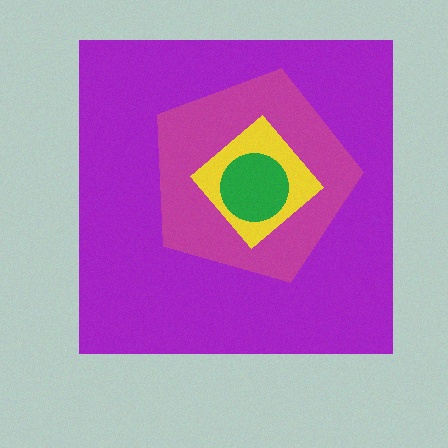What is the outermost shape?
The purple square.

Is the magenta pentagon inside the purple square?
Yes.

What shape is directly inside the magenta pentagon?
The yellow diamond.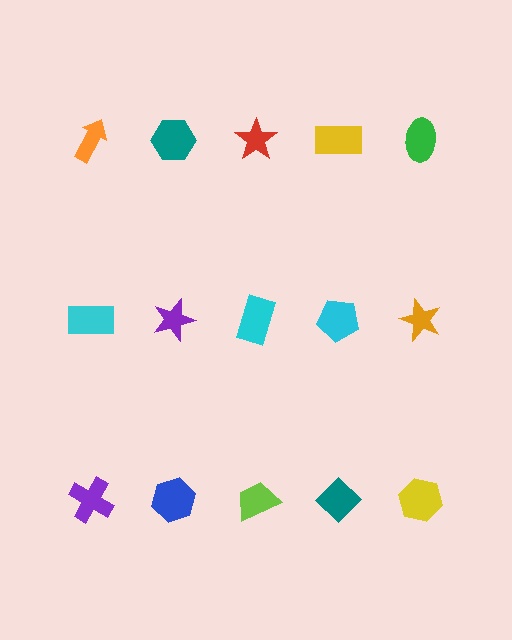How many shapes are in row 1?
5 shapes.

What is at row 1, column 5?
A green ellipse.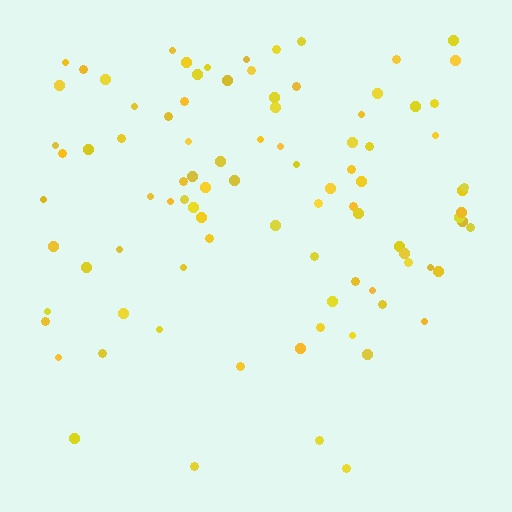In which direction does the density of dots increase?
From bottom to top, with the top side densest.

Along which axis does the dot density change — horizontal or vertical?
Vertical.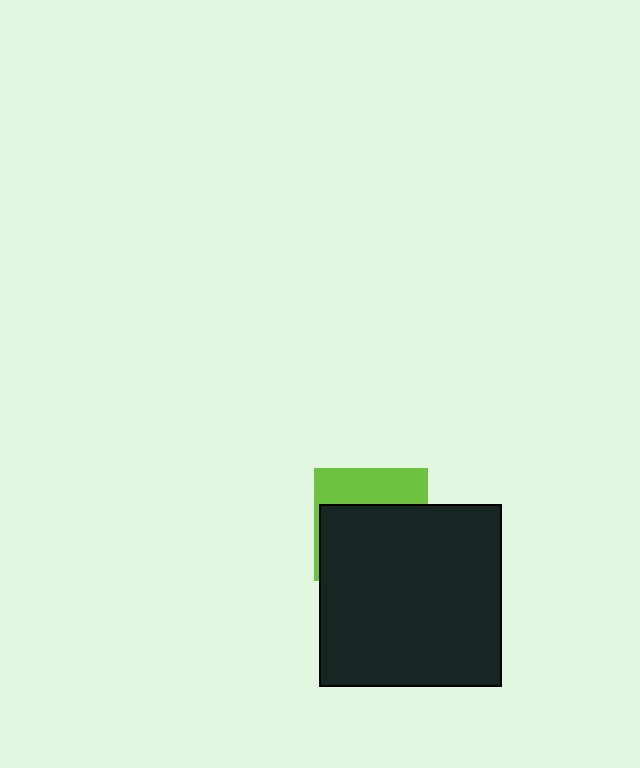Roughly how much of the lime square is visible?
A small part of it is visible (roughly 35%).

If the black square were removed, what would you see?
You would see the complete lime square.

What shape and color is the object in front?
The object in front is a black square.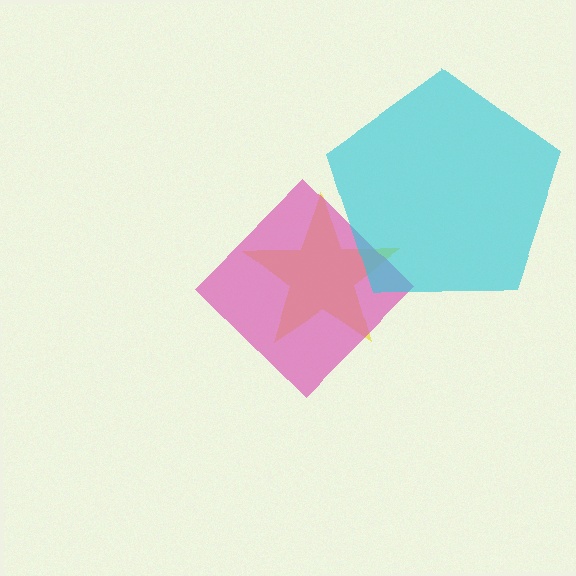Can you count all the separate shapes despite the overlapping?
Yes, there are 3 separate shapes.